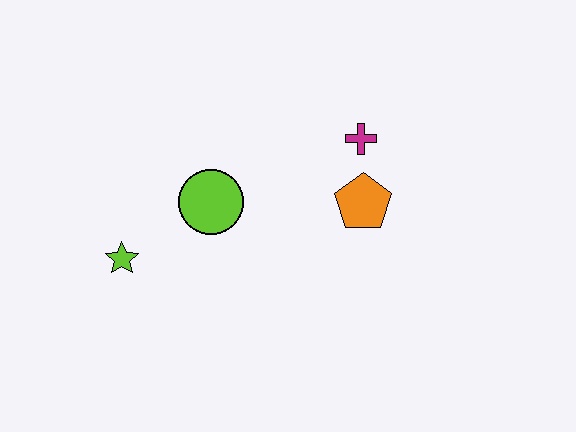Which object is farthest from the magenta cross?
The lime star is farthest from the magenta cross.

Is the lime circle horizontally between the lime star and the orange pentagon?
Yes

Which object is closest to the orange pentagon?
The magenta cross is closest to the orange pentagon.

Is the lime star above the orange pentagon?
No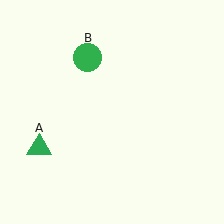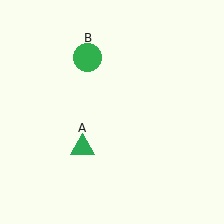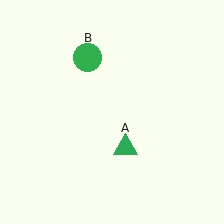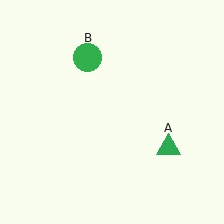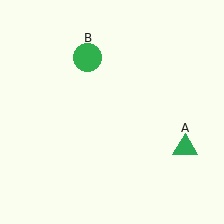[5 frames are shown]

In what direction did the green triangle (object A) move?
The green triangle (object A) moved right.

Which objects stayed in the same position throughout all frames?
Green circle (object B) remained stationary.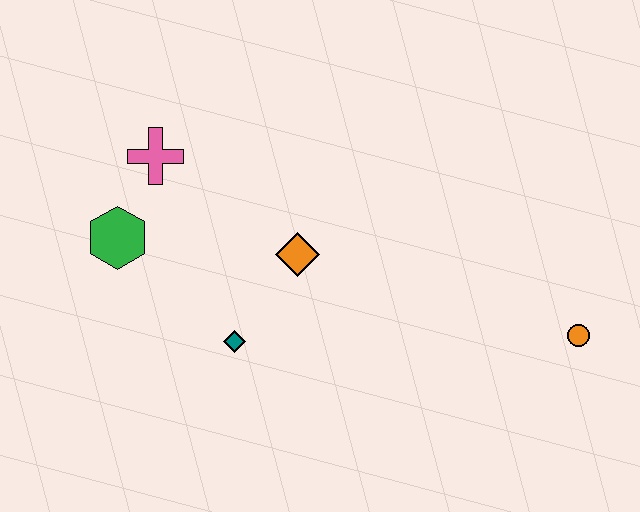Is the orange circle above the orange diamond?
No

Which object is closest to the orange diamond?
The teal diamond is closest to the orange diamond.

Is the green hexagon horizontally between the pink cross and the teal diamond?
No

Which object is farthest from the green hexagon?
The orange circle is farthest from the green hexagon.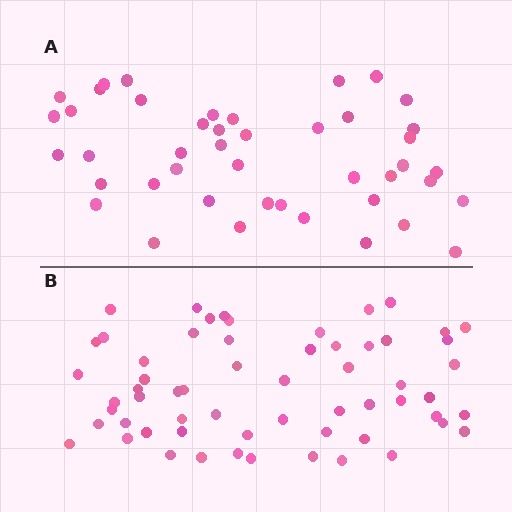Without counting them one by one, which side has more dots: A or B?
Region B (the bottom region) has more dots.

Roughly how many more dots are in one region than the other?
Region B has approximately 15 more dots than region A.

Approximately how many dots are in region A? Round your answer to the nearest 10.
About 40 dots. (The exact count is 44, which rounds to 40.)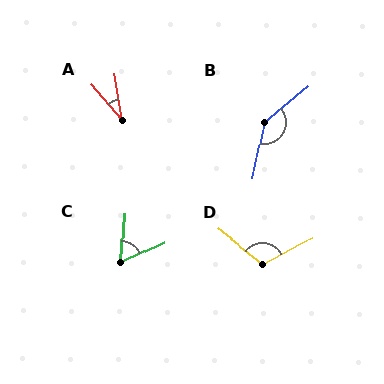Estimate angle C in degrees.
Approximately 61 degrees.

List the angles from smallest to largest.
A (31°), C (61°), D (114°), B (141°).